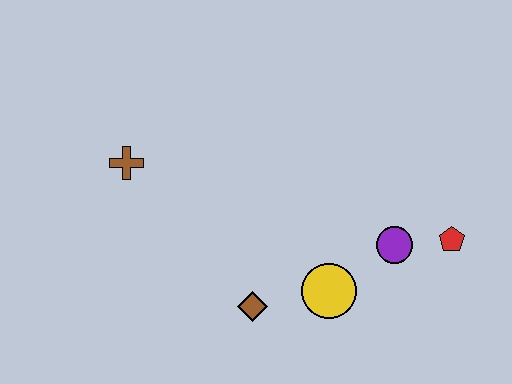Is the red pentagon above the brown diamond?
Yes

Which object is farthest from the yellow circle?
The brown cross is farthest from the yellow circle.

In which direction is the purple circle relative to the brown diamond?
The purple circle is to the right of the brown diamond.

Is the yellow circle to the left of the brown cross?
No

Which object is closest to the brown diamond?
The yellow circle is closest to the brown diamond.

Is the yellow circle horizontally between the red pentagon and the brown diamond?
Yes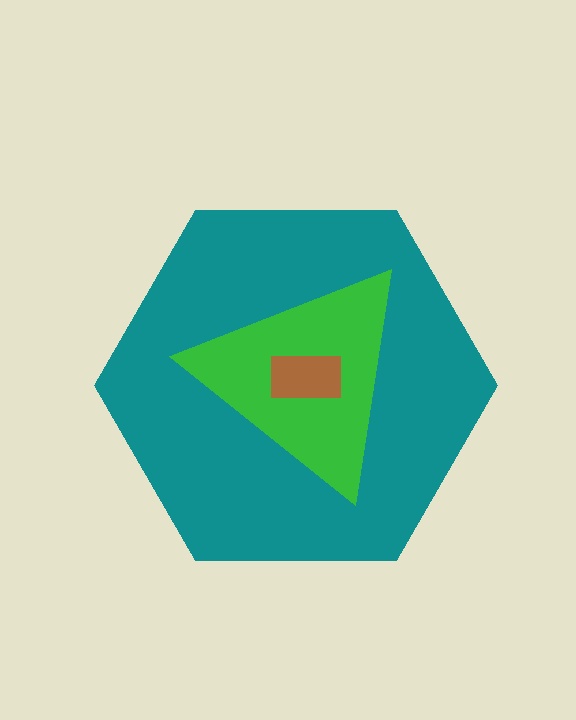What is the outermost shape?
The teal hexagon.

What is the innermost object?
The brown rectangle.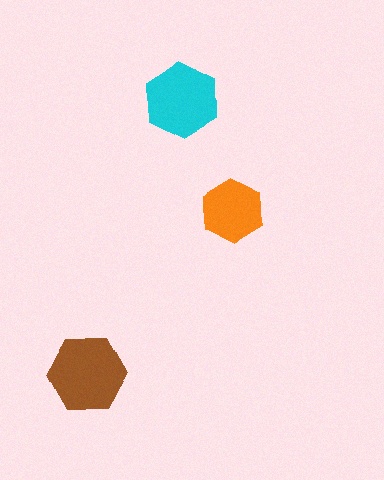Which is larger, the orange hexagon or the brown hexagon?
The brown one.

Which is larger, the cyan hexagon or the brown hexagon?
The brown one.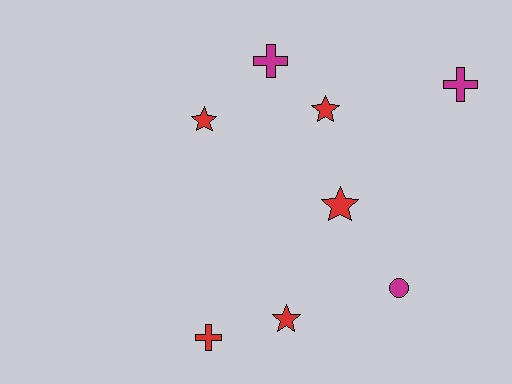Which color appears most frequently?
Red, with 5 objects.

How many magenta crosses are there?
There are 2 magenta crosses.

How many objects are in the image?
There are 8 objects.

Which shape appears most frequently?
Star, with 4 objects.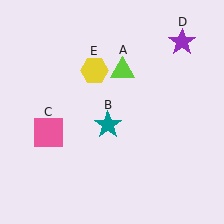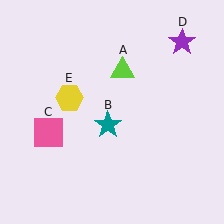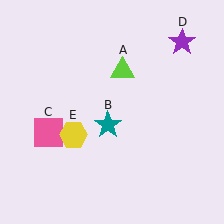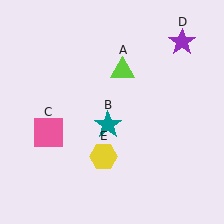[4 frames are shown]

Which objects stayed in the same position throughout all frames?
Lime triangle (object A) and teal star (object B) and pink square (object C) and purple star (object D) remained stationary.